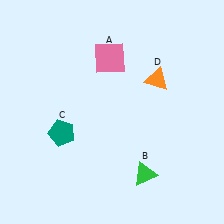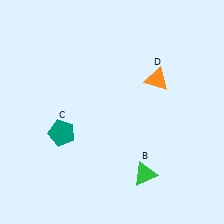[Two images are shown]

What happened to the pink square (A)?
The pink square (A) was removed in Image 2. It was in the top-left area of Image 1.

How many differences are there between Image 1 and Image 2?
There is 1 difference between the two images.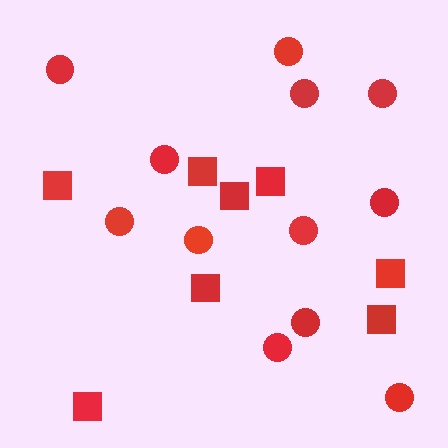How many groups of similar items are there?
There are 2 groups: one group of circles (12) and one group of squares (8).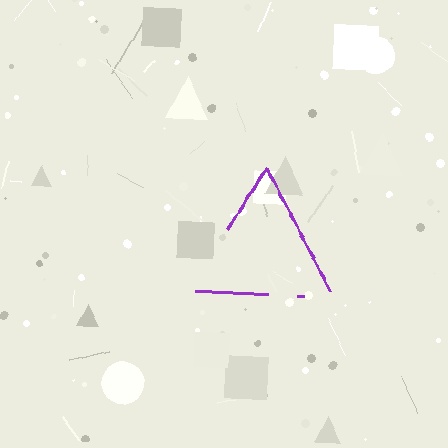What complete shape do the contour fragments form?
The contour fragments form a triangle.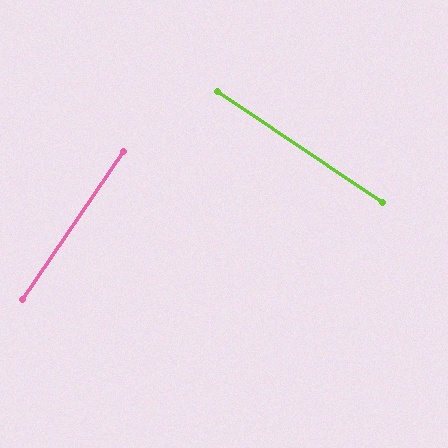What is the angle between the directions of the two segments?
Approximately 90 degrees.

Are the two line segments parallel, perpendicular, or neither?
Perpendicular — they meet at approximately 90°.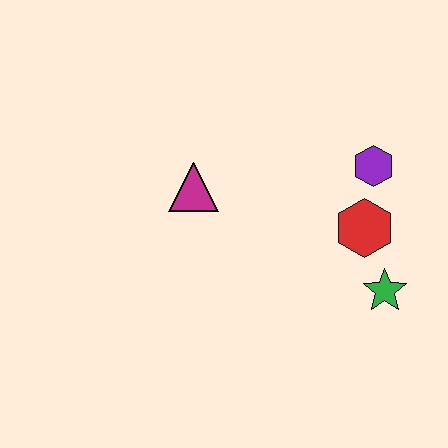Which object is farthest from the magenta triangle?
The green star is farthest from the magenta triangle.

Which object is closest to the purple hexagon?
The red hexagon is closest to the purple hexagon.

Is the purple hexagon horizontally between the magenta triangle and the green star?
Yes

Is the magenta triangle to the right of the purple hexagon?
No